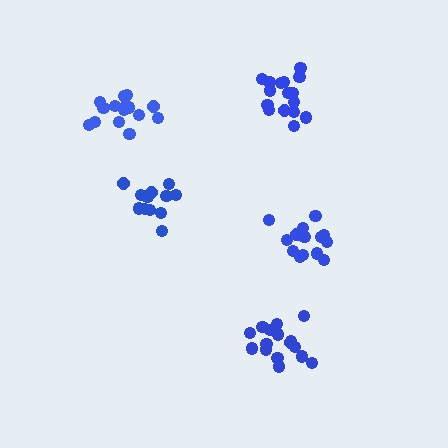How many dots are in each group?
Group 1: 12 dots, Group 2: 15 dots, Group 3: 16 dots, Group 4: 14 dots, Group 5: 16 dots (73 total).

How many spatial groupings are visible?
There are 5 spatial groupings.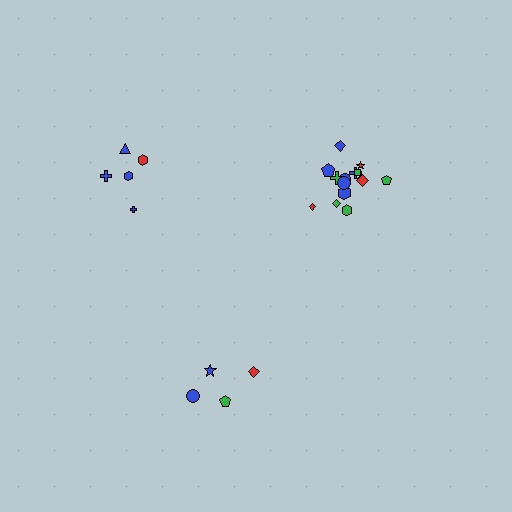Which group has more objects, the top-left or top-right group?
The top-right group.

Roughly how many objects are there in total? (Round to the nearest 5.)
Roughly 25 objects in total.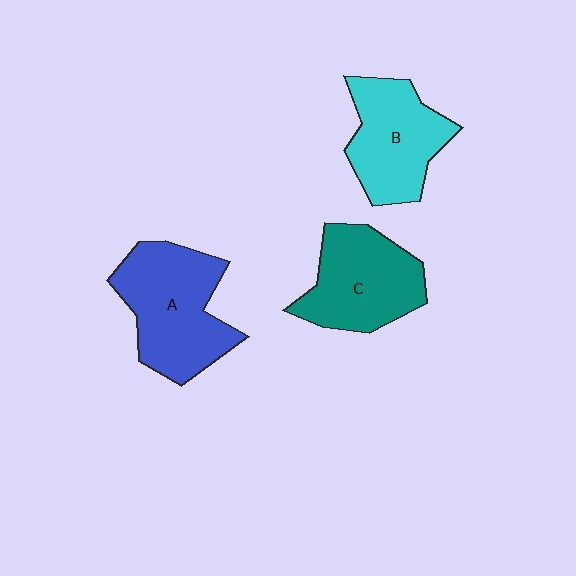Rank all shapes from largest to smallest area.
From largest to smallest: A (blue), C (teal), B (cyan).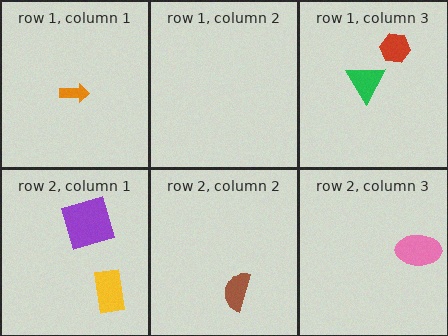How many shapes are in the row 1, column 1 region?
1.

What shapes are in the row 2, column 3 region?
The pink ellipse.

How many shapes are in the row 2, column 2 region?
1.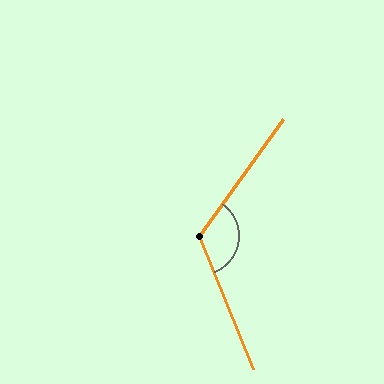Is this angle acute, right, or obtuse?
It is obtuse.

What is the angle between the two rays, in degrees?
Approximately 122 degrees.